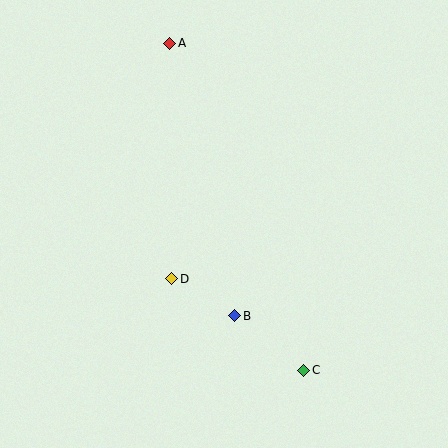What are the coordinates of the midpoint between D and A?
The midpoint between D and A is at (171, 161).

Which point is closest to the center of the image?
Point D at (172, 279) is closest to the center.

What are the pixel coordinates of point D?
Point D is at (172, 279).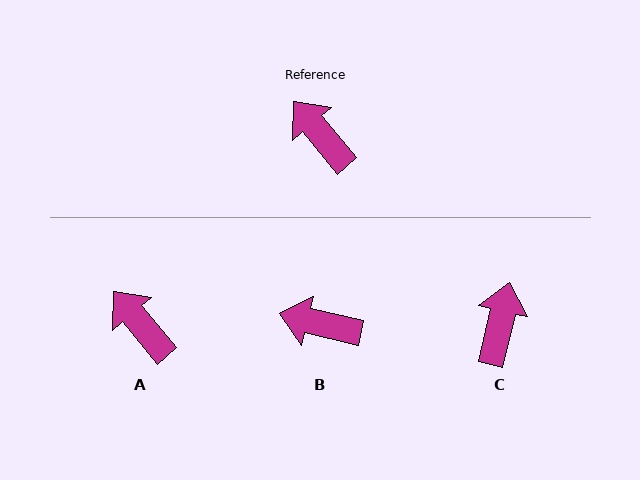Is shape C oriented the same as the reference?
No, it is off by about 53 degrees.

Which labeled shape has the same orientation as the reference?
A.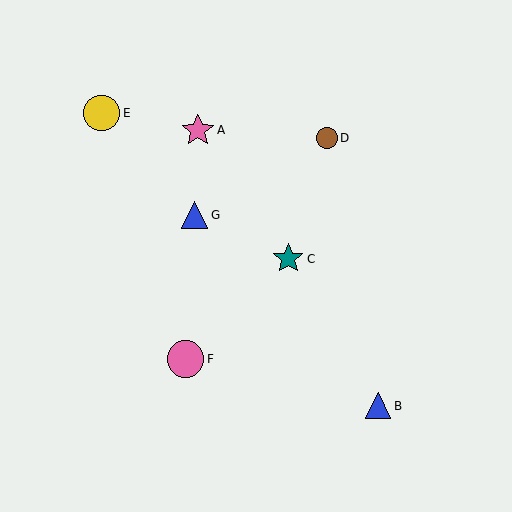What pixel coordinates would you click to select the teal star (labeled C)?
Click at (288, 259) to select the teal star C.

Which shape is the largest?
The pink circle (labeled F) is the largest.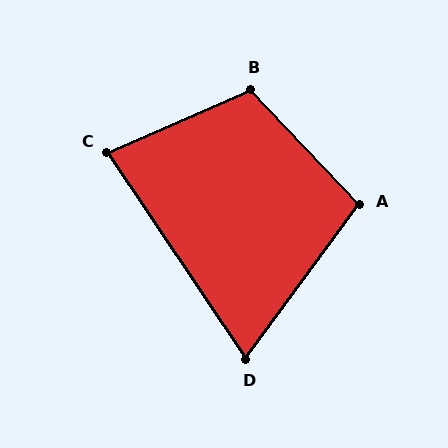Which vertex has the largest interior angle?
B, at approximately 110 degrees.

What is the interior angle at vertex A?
Approximately 100 degrees (obtuse).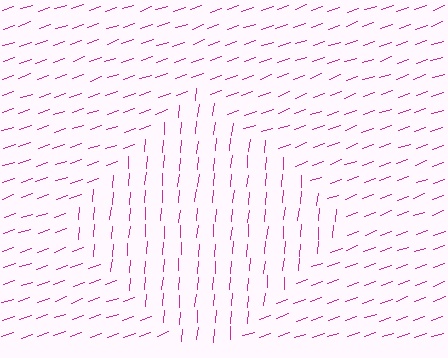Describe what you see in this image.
The image is filled with small magenta line segments. A diamond region in the image has lines oriented differently from the surrounding lines, creating a visible texture boundary.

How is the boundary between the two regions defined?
The boundary is defined purely by a change in line orientation (approximately 65 degrees difference). All lines are the same color and thickness.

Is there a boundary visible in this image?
Yes, there is a texture boundary formed by a change in line orientation.